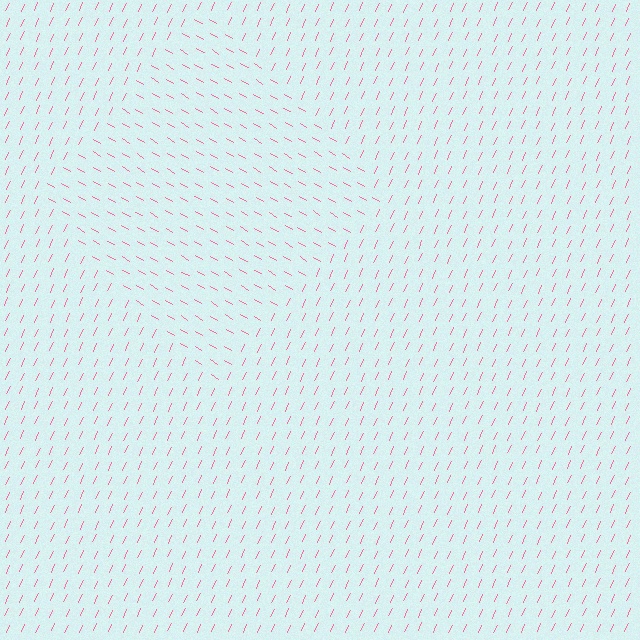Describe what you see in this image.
The image is filled with small pink line segments. A diamond region in the image has lines oriented differently from the surrounding lines, creating a visible texture boundary.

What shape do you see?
I see a diamond.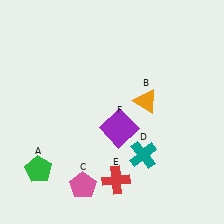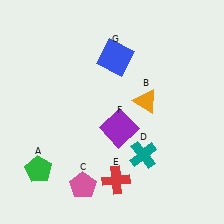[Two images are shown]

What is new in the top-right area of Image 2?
A blue square (G) was added in the top-right area of Image 2.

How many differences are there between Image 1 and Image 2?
There is 1 difference between the two images.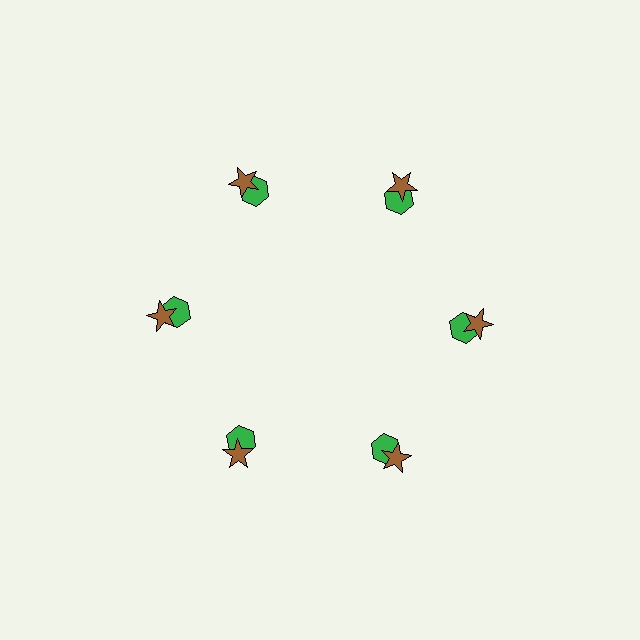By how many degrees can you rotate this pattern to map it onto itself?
The pattern maps onto itself every 60 degrees of rotation.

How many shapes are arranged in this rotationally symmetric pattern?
There are 12 shapes, arranged in 6 groups of 2.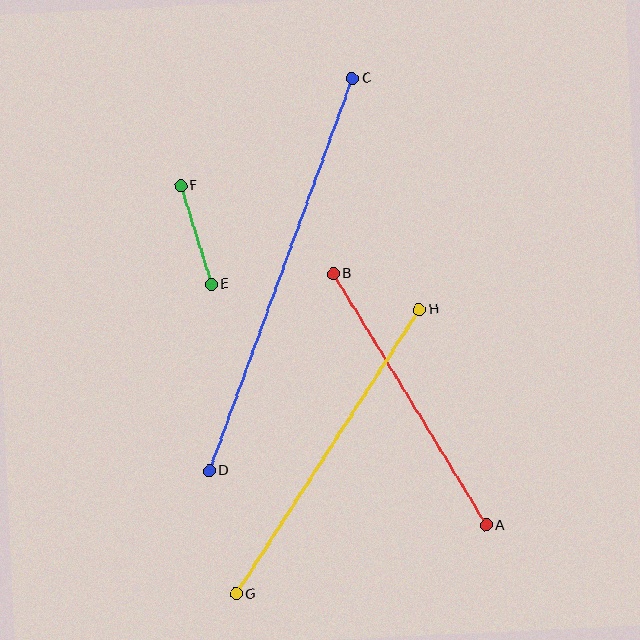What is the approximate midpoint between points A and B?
The midpoint is at approximately (409, 399) pixels.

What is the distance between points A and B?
The distance is approximately 294 pixels.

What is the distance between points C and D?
The distance is approximately 417 pixels.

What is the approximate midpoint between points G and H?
The midpoint is at approximately (328, 452) pixels.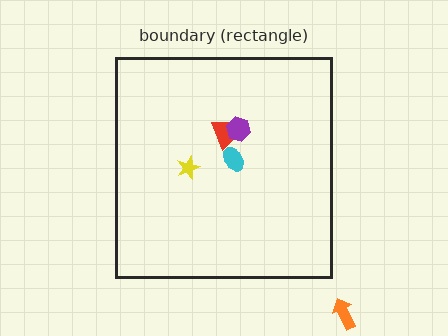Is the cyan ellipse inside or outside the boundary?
Inside.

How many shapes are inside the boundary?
4 inside, 1 outside.